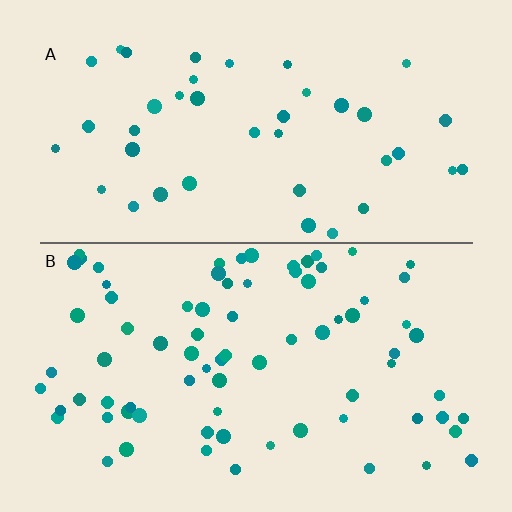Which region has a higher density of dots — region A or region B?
B (the bottom).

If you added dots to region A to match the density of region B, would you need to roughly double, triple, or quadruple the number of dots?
Approximately double.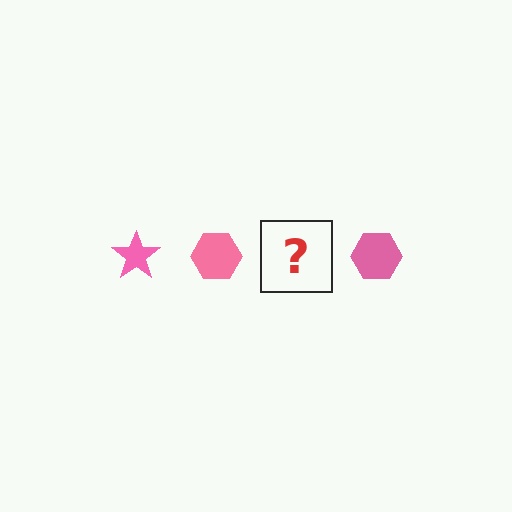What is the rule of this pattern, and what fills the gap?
The rule is that the pattern cycles through star, hexagon shapes in pink. The gap should be filled with a pink star.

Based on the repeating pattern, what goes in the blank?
The blank should be a pink star.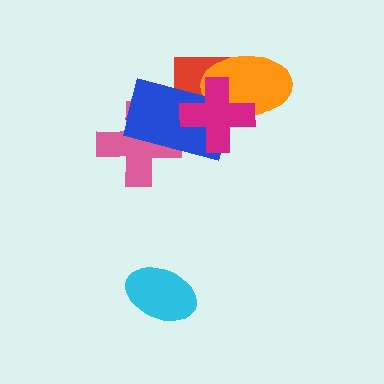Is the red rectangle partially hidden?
Yes, it is partially covered by another shape.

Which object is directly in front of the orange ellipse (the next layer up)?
The blue rectangle is directly in front of the orange ellipse.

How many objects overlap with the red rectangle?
3 objects overlap with the red rectangle.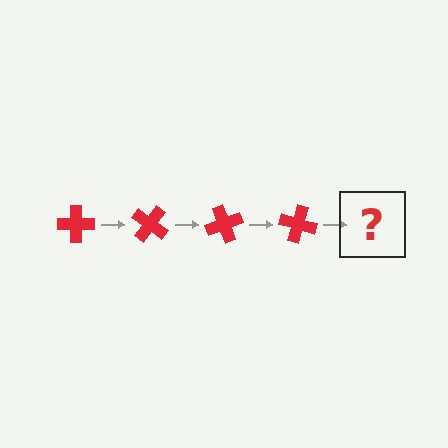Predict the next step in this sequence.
The next step is a red cross rotated 140 degrees.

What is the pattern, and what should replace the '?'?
The pattern is that the cross rotates 35 degrees each step. The '?' should be a red cross rotated 140 degrees.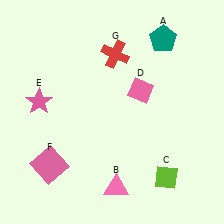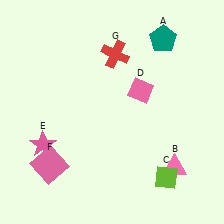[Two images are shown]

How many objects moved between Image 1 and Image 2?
2 objects moved between the two images.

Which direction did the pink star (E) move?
The pink star (E) moved down.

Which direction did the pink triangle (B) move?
The pink triangle (B) moved right.